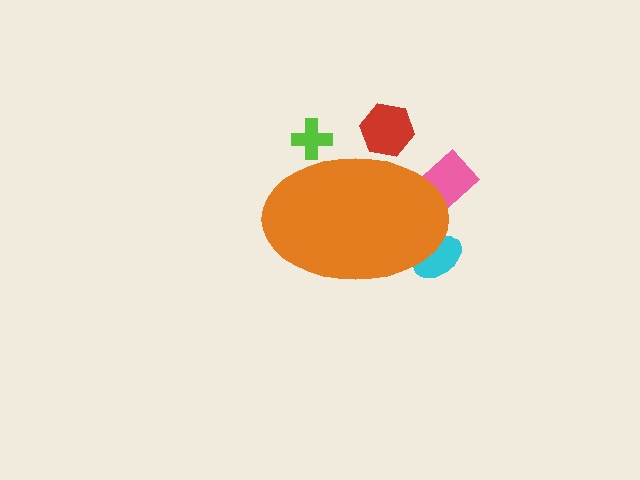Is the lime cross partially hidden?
Yes, the lime cross is partially hidden behind the orange ellipse.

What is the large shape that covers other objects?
An orange ellipse.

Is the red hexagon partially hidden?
Yes, the red hexagon is partially hidden behind the orange ellipse.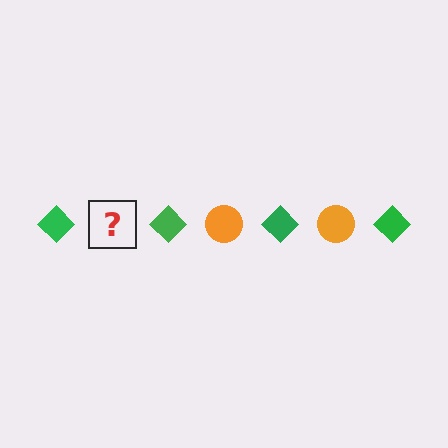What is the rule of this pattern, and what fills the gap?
The rule is that the pattern alternates between green diamond and orange circle. The gap should be filled with an orange circle.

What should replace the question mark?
The question mark should be replaced with an orange circle.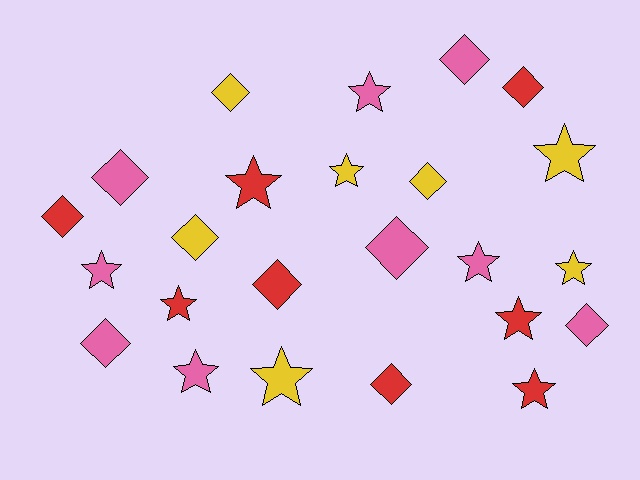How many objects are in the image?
There are 24 objects.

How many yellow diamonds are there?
There are 3 yellow diamonds.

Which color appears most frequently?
Pink, with 9 objects.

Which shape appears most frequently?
Diamond, with 12 objects.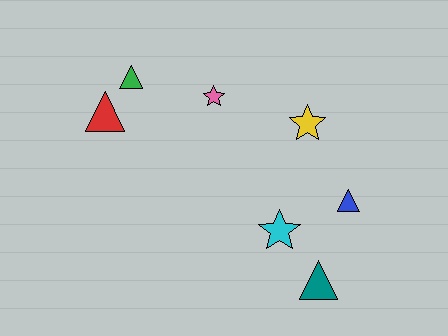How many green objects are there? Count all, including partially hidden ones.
There is 1 green object.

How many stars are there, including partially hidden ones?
There are 3 stars.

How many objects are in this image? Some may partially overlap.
There are 7 objects.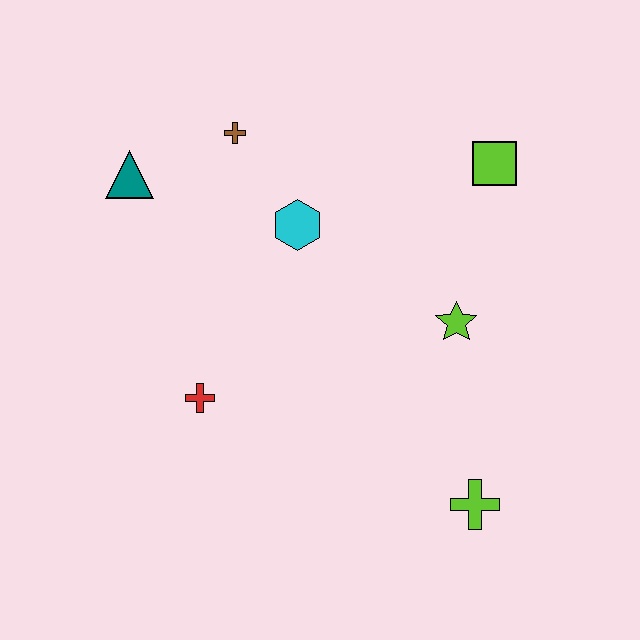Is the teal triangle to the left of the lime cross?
Yes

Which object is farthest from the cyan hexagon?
The lime cross is farthest from the cyan hexagon.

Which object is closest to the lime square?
The lime star is closest to the lime square.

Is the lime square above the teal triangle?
Yes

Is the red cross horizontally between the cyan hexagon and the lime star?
No